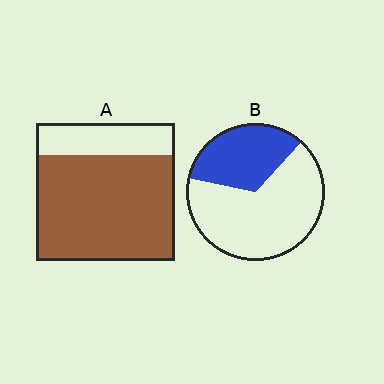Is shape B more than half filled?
No.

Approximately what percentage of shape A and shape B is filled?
A is approximately 75% and B is approximately 35%.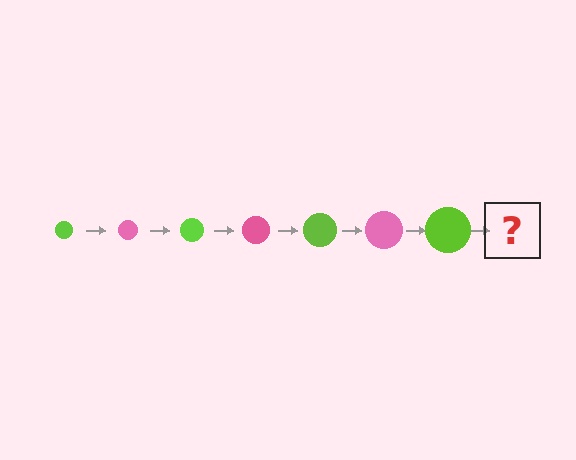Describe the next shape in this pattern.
It should be a pink circle, larger than the previous one.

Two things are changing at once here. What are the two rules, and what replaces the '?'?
The two rules are that the circle grows larger each step and the color cycles through lime and pink. The '?' should be a pink circle, larger than the previous one.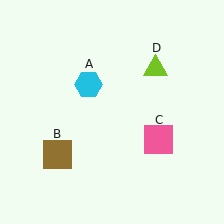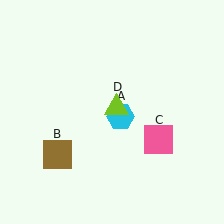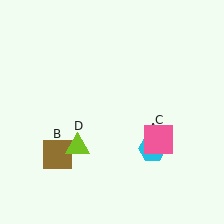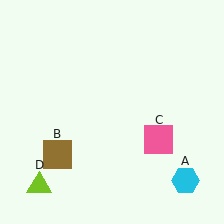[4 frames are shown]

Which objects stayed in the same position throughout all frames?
Brown square (object B) and pink square (object C) remained stationary.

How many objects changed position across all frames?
2 objects changed position: cyan hexagon (object A), lime triangle (object D).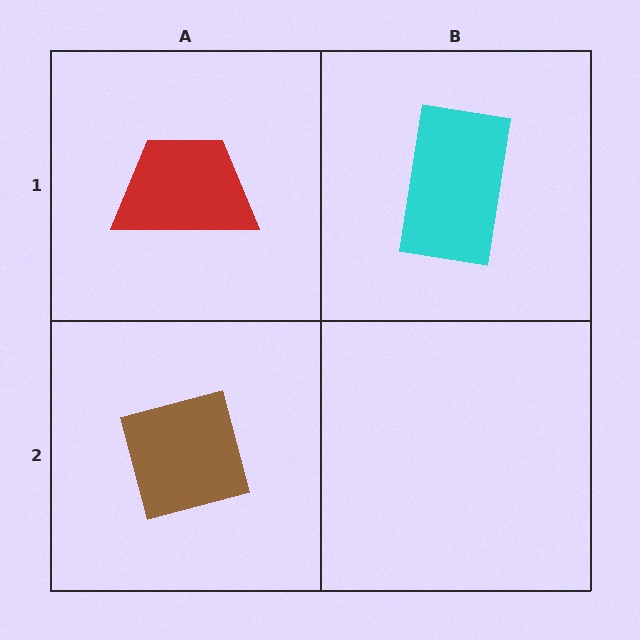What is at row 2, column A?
A brown square.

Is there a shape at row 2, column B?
No, that cell is empty.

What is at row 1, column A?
A red trapezoid.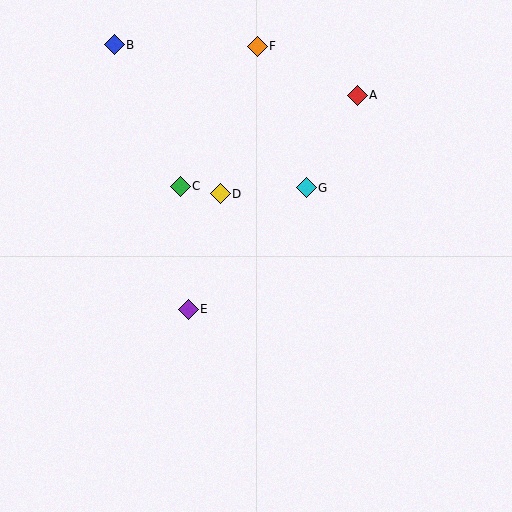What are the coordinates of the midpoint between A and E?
The midpoint between A and E is at (273, 202).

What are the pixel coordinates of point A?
Point A is at (357, 95).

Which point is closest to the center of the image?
Point D at (220, 194) is closest to the center.